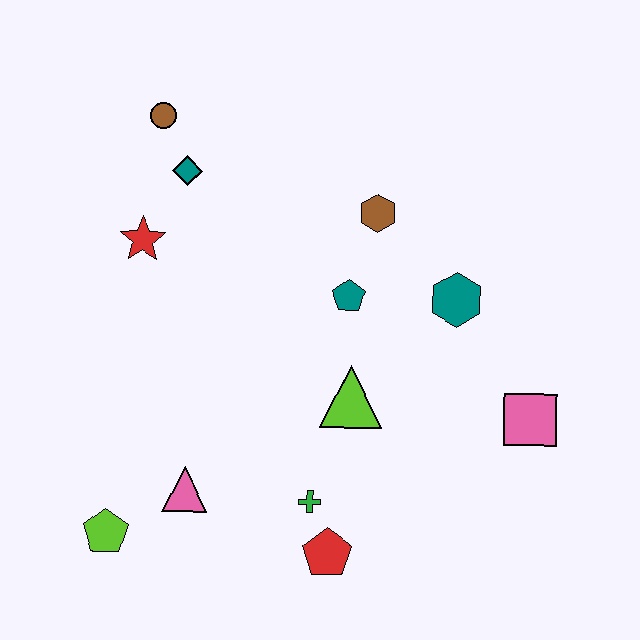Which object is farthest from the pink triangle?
The brown circle is farthest from the pink triangle.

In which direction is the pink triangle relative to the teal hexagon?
The pink triangle is to the left of the teal hexagon.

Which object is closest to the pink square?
The teal hexagon is closest to the pink square.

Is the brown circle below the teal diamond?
No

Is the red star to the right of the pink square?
No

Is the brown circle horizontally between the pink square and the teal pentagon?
No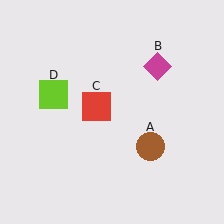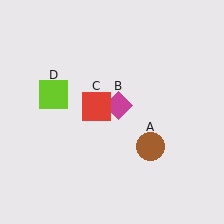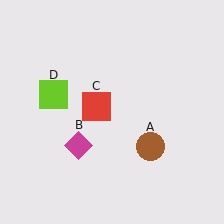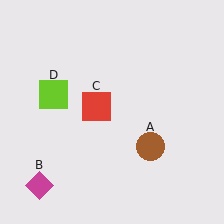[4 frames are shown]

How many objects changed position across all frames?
1 object changed position: magenta diamond (object B).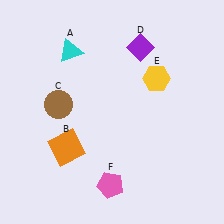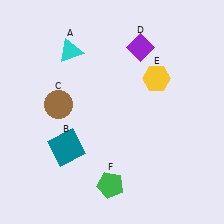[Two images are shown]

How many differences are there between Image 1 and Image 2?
There are 2 differences between the two images.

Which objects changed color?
B changed from orange to teal. F changed from pink to green.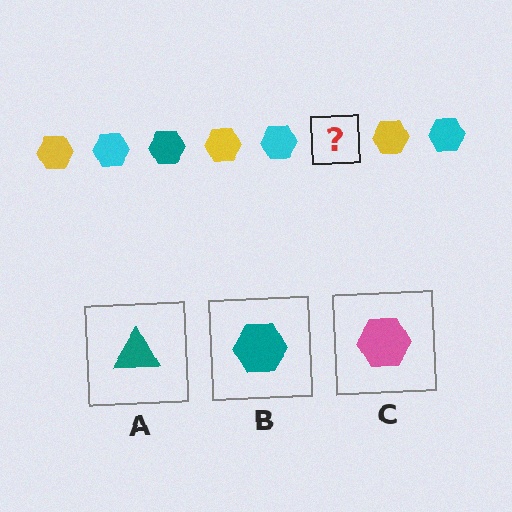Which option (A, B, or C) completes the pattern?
B.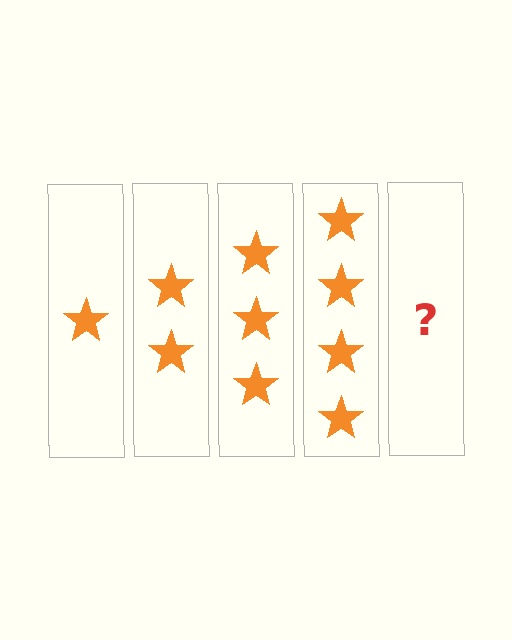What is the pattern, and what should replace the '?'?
The pattern is that each step adds one more star. The '?' should be 5 stars.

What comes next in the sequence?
The next element should be 5 stars.